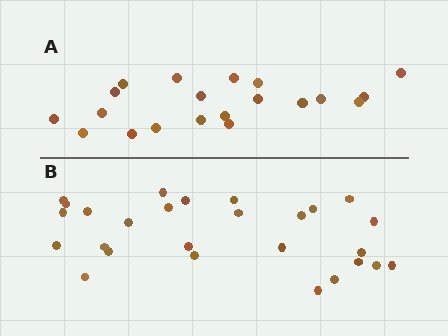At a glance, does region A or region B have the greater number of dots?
Region B (the bottom region) has more dots.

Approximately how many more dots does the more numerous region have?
Region B has roughly 8 or so more dots than region A.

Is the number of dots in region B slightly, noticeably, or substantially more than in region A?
Region B has noticeably more, but not dramatically so. The ratio is roughly 1.4 to 1.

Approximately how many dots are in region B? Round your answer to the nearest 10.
About 30 dots. (The exact count is 27, which rounds to 30.)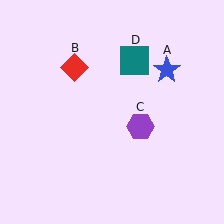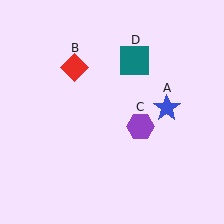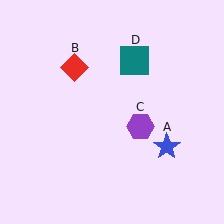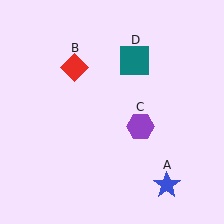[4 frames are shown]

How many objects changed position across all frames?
1 object changed position: blue star (object A).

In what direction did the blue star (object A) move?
The blue star (object A) moved down.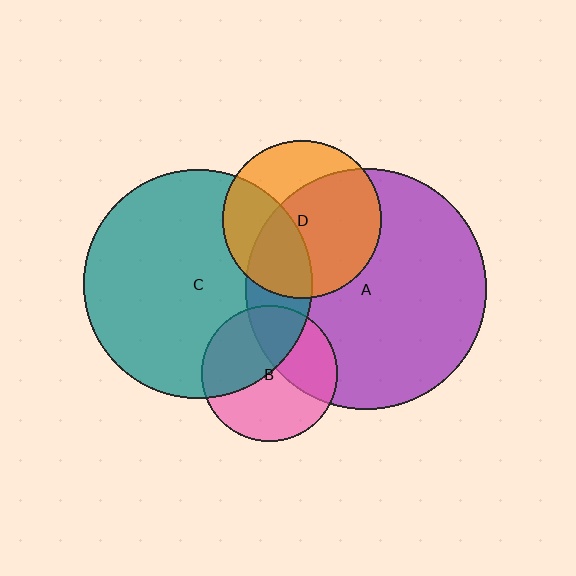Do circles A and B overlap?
Yes.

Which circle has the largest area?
Circle A (purple).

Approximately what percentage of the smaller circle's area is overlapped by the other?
Approximately 35%.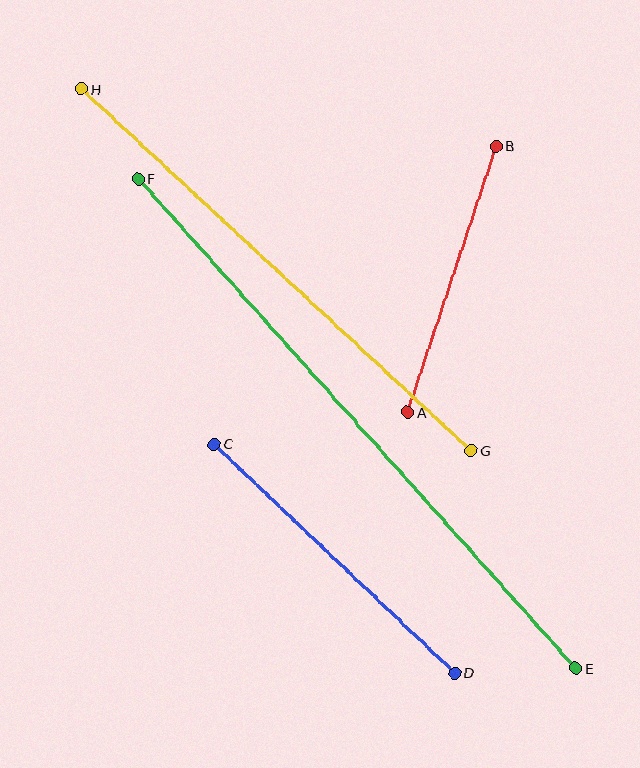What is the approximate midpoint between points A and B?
The midpoint is at approximately (452, 279) pixels.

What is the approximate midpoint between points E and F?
The midpoint is at approximately (357, 424) pixels.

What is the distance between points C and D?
The distance is approximately 332 pixels.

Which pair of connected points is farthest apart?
Points E and F are farthest apart.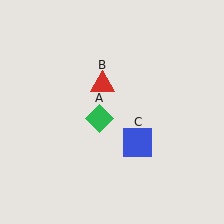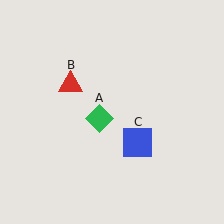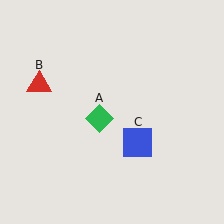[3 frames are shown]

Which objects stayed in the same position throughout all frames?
Green diamond (object A) and blue square (object C) remained stationary.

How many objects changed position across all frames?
1 object changed position: red triangle (object B).